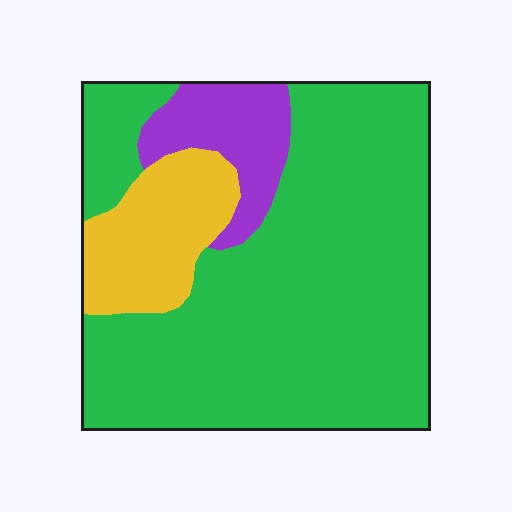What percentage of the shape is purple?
Purple covers roughly 10% of the shape.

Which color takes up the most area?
Green, at roughly 75%.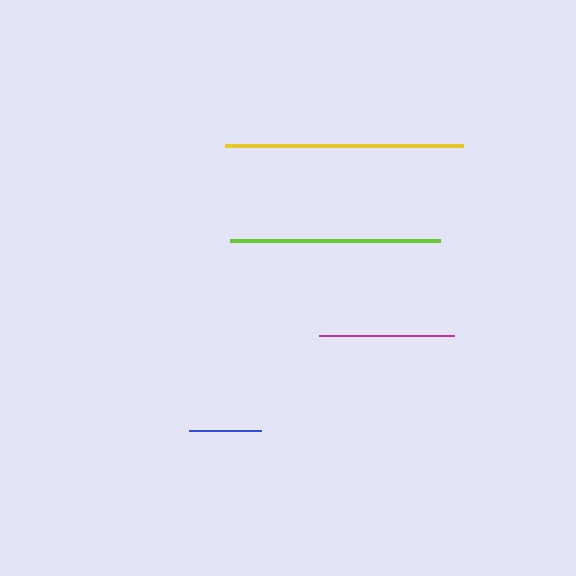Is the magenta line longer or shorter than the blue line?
The magenta line is longer than the blue line.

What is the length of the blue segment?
The blue segment is approximately 72 pixels long.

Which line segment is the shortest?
The blue line is the shortest at approximately 72 pixels.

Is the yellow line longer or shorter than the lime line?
The yellow line is longer than the lime line.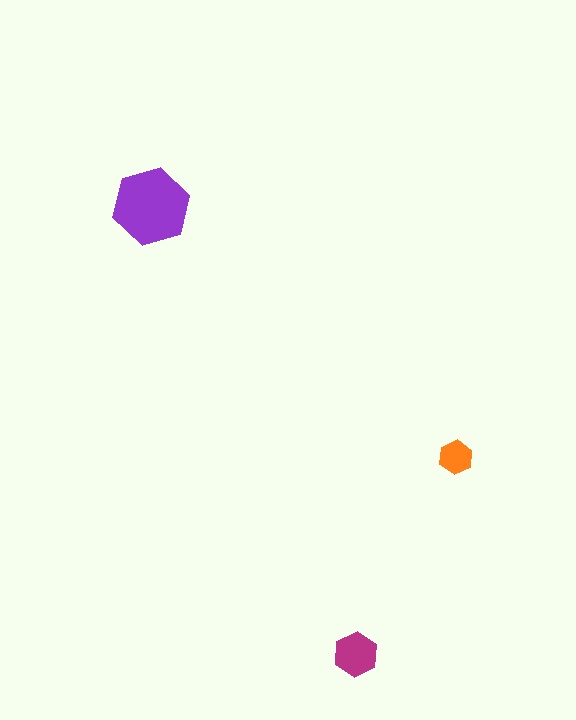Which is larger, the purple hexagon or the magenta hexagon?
The purple one.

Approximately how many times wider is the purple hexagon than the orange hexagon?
About 2.5 times wider.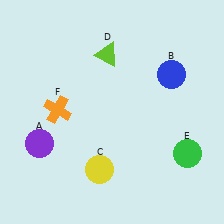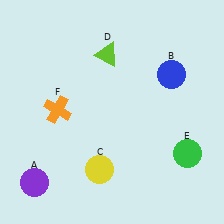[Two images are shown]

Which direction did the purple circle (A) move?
The purple circle (A) moved down.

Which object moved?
The purple circle (A) moved down.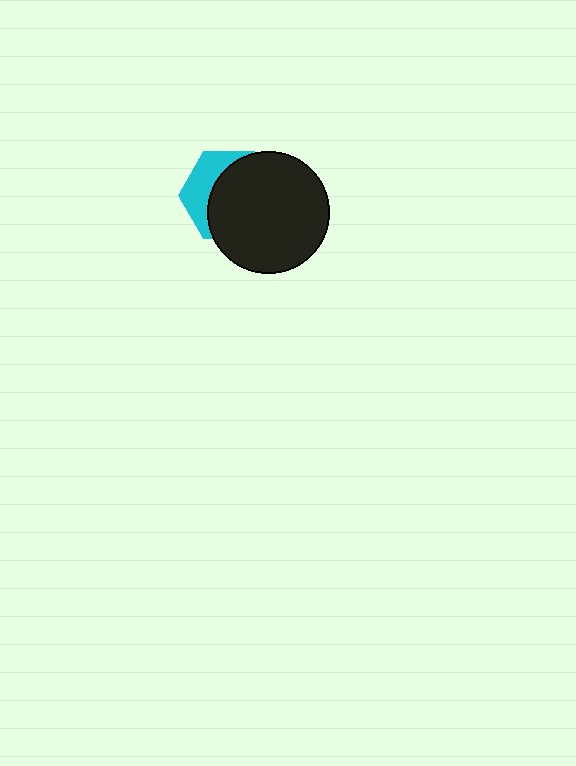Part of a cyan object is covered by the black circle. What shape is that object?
It is a hexagon.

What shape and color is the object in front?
The object in front is a black circle.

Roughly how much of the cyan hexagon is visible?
A small part of it is visible (roughly 34%).